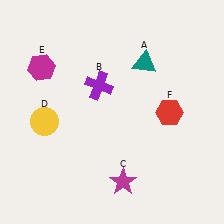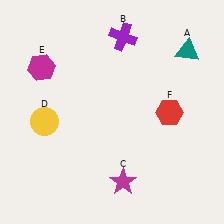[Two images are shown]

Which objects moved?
The objects that moved are: the teal triangle (A), the purple cross (B).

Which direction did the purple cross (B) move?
The purple cross (B) moved up.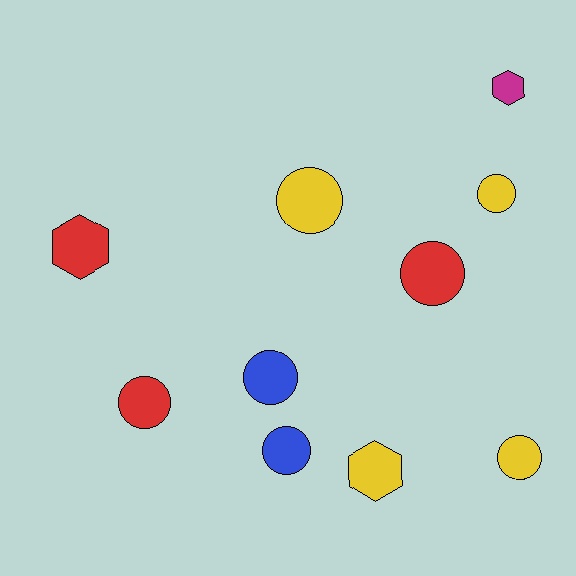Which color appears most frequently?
Yellow, with 4 objects.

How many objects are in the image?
There are 10 objects.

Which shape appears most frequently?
Circle, with 7 objects.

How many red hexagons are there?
There is 1 red hexagon.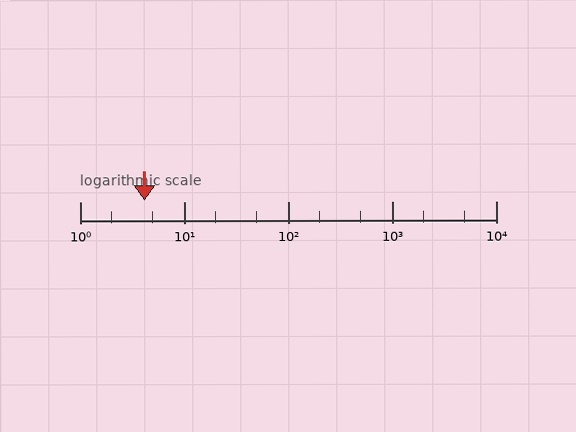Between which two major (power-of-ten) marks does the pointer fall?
The pointer is between 1 and 10.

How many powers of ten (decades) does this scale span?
The scale spans 4 decades, from 1 to 10000.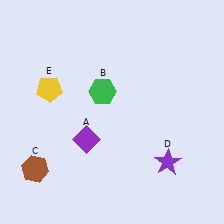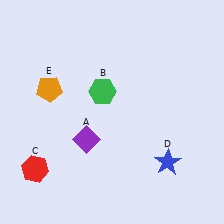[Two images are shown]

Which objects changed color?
C changed from brown to red. D changed from purple to blue. E changed from yellow to orange.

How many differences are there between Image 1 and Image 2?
There are 3 differences between the two images.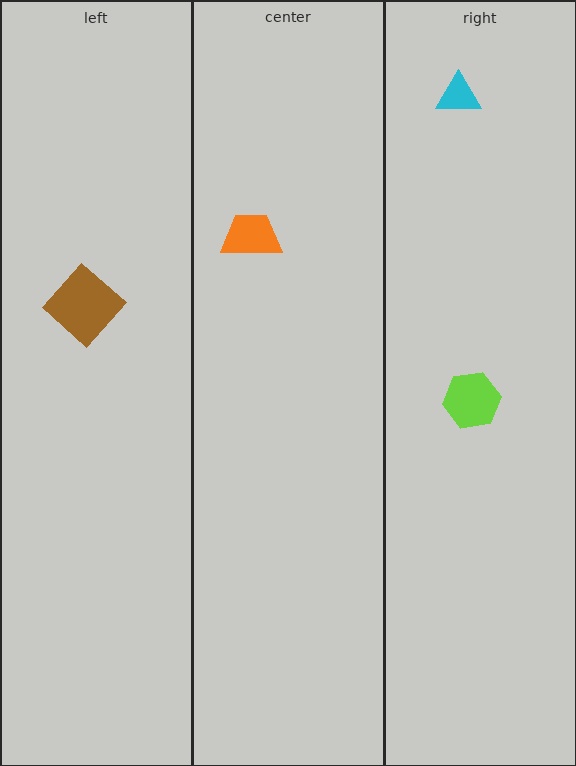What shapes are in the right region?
The cyan triangle, the lime hexagon.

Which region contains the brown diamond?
The left region.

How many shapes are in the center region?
1.